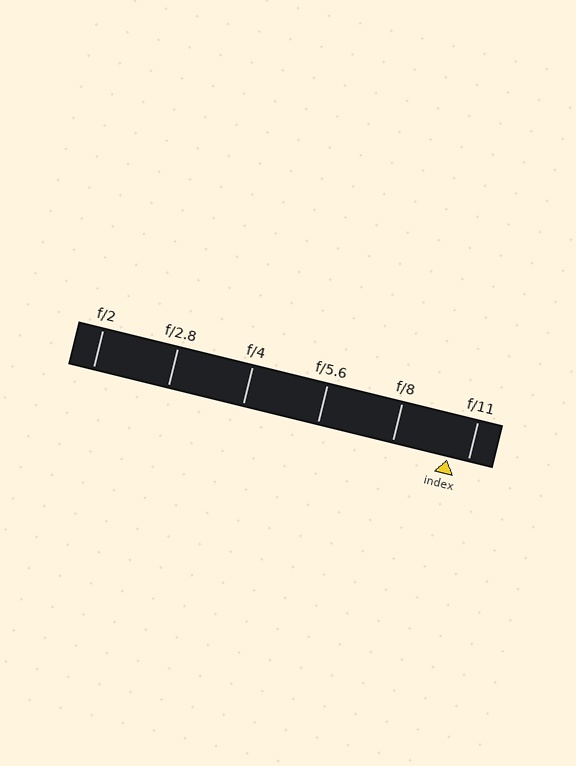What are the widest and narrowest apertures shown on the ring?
The widest aperture shown is f/2 and the narrowest is f/11.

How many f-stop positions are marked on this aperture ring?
There are 6 f-stop positions marked.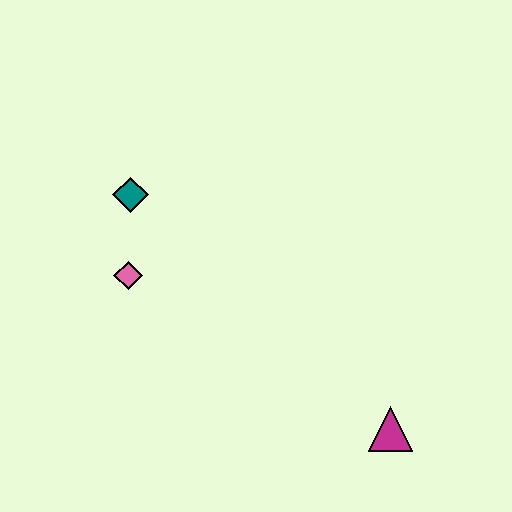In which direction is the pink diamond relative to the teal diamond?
The pink diamond is below the teal diamond.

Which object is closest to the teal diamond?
The pink diamond is closest to the teal diamond.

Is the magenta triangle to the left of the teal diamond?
No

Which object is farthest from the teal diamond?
The magenta triangle is farthest from the teal diamond.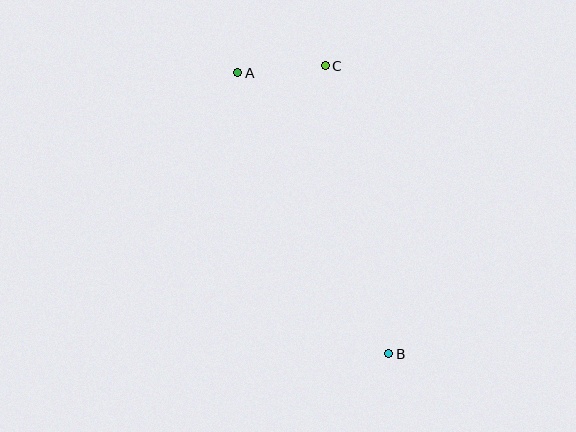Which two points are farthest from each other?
Points A and B are farthest from each other.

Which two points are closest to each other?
Points A and C are closest to each other.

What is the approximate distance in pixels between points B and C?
The distance between B and C is approximately 295 pixels.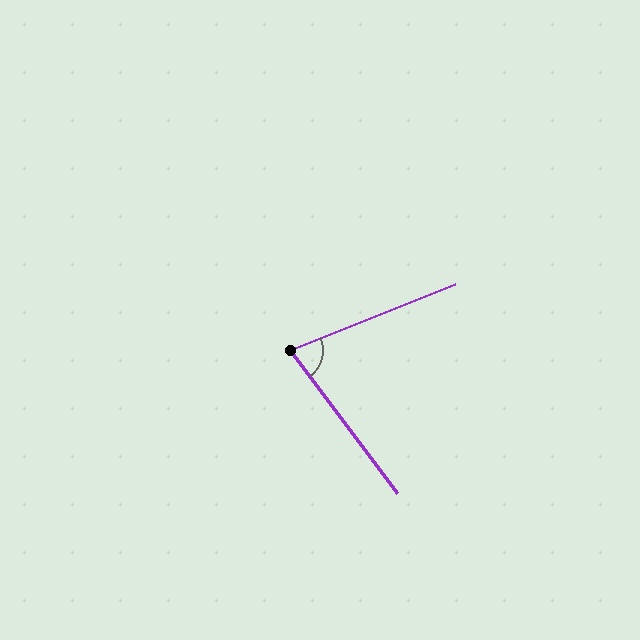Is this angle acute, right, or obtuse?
It is acute.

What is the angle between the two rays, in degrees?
Approximately 75 degrees.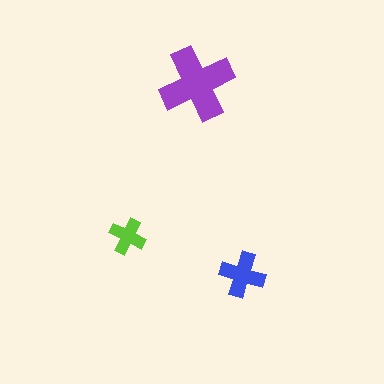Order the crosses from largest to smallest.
the purple one, the blue one, the lime one.